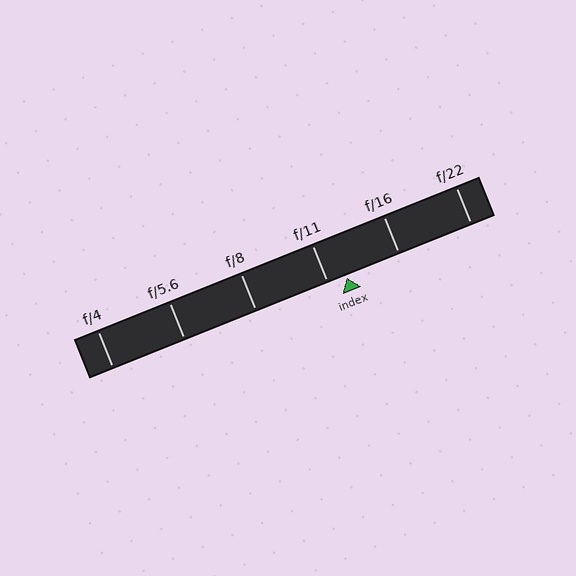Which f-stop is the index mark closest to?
The index mark is closest to f/11.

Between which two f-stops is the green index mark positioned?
The index mark is between f/11 and f/16.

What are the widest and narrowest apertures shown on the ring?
The widest aperture shown is f/4 and the narrowest is f/22.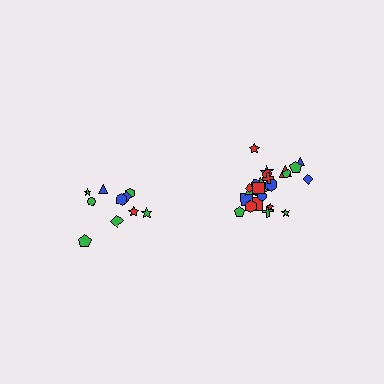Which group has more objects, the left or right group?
The right group.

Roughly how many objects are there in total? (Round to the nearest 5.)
Roughly 35 objects in total.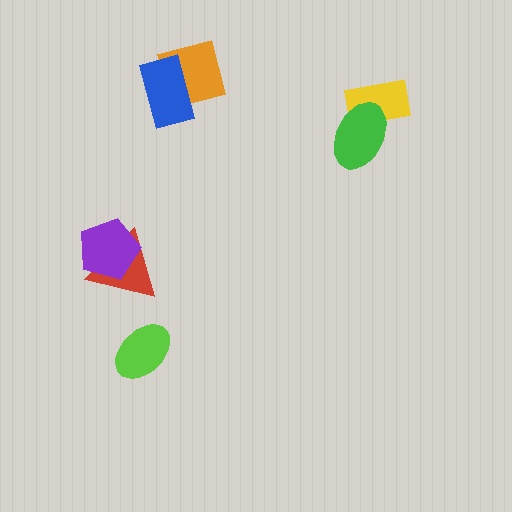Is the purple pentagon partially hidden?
No, no other shape covers it.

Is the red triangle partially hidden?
Yes, it is partially covered by another shape.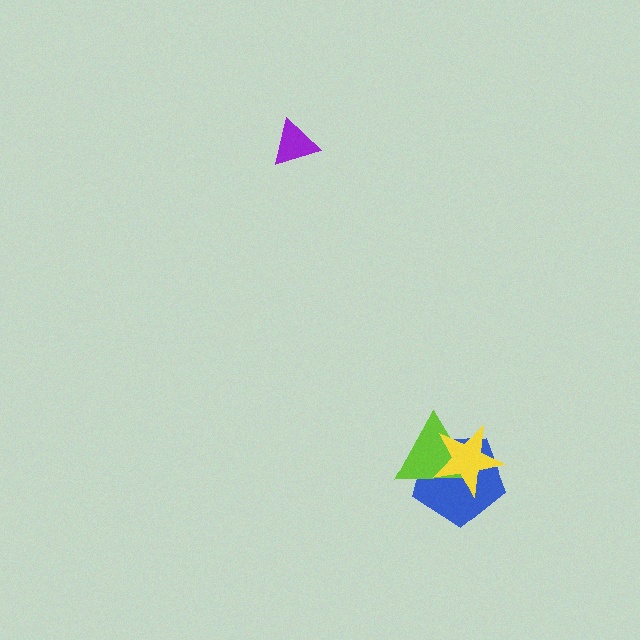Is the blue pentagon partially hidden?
Yes, it is partially covered by another shape.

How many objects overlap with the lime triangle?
2 objects overlap with the lime triangle.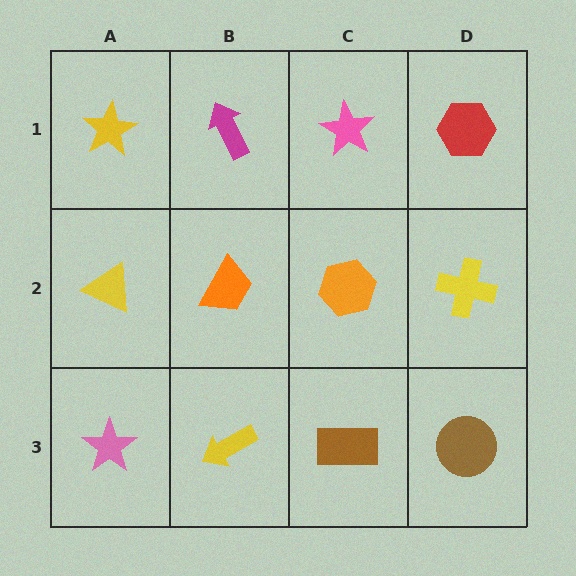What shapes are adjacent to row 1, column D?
A yellow cross (row 2, column D), a pink star (row 1, column C).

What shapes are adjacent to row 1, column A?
A yellow triangle (row 2, column A), a magenta arrow (row 1, column B).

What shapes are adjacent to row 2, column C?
A pink star (row 1, column C), a brown rectangle (row 3, column C), an orange trapezoid (row 2, column B), a yellow cross (row 2, column D).